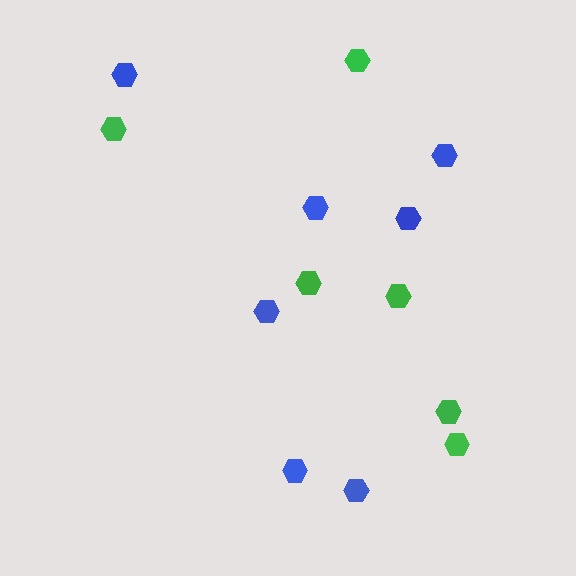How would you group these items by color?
There are 2 groups: one group of blue hexagons (7) and one group of green hexagons (6).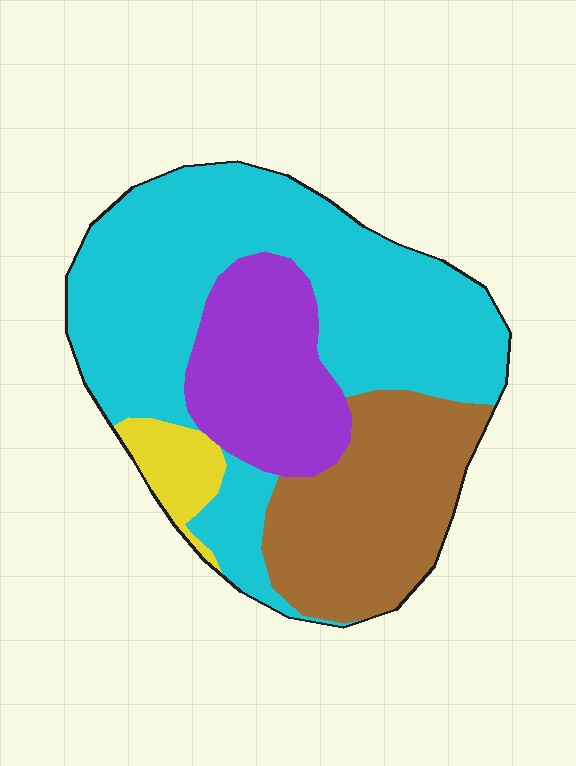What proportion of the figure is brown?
Brown covers around 25% of the figure.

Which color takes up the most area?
Cyan, at roughly 50%.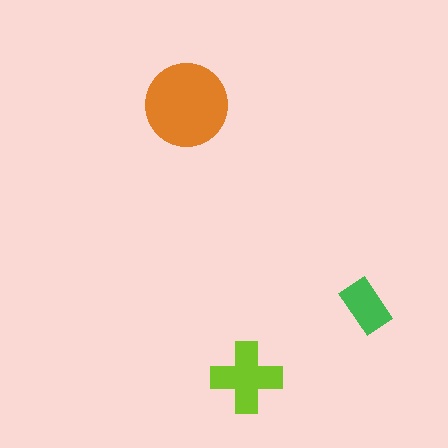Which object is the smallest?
The green rectangle.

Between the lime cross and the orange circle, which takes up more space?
The orange circle.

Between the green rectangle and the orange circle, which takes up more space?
The orange circle.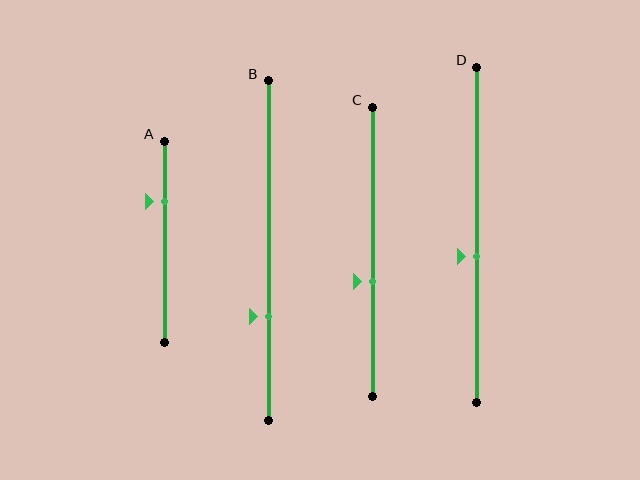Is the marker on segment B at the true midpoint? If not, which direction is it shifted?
No, the marker on segment B is shifted downward by about 19% of the segment length.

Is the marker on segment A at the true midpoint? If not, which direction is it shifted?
No, the marker on segment A is shifted upward by about 20% of the segment length.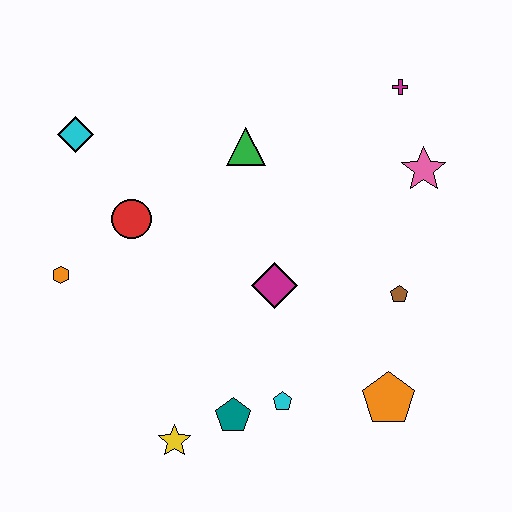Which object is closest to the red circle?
The orange hexagon is closest to the red circle.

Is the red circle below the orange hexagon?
No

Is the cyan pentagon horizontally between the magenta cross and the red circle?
Yes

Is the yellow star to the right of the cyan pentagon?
No